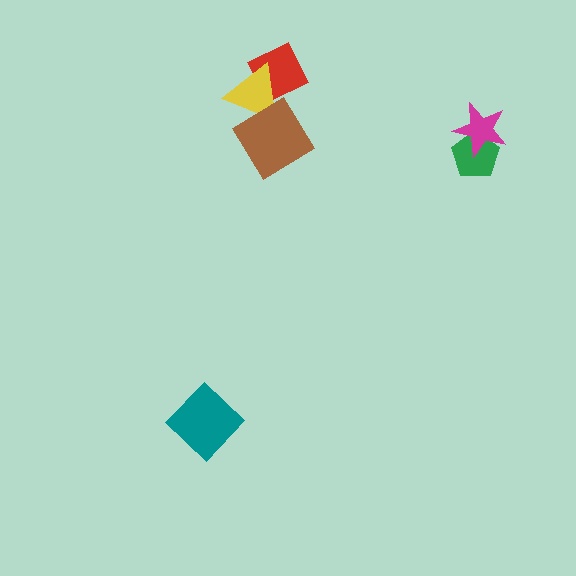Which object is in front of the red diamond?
The yellow triangle is in front of the red diamond.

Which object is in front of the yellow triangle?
The brown diamond is in front of the yellow triangle.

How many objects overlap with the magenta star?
1 object overlaps with the magenta star.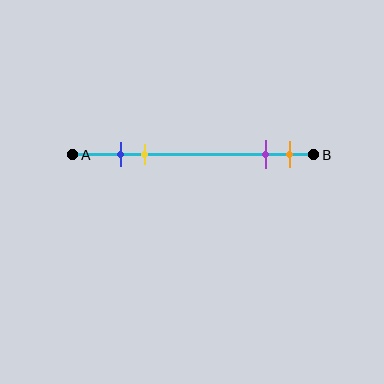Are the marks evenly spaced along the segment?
No, the marks are not evenly spaced.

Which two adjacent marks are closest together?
The blue and yellow marks are the closest adjacent pair.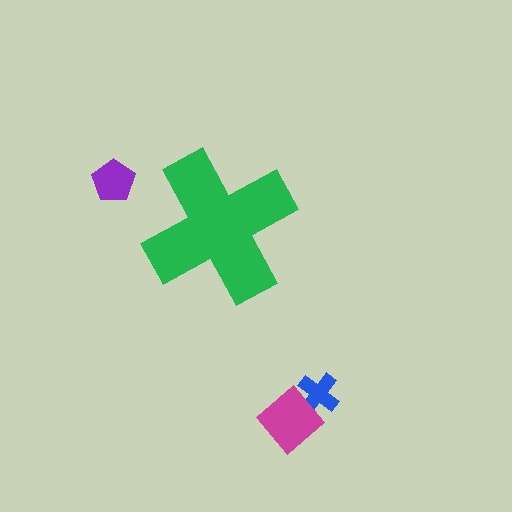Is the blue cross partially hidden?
No, the blue cross is fully visible.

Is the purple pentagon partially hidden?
No, the purple pentagon is fully visible.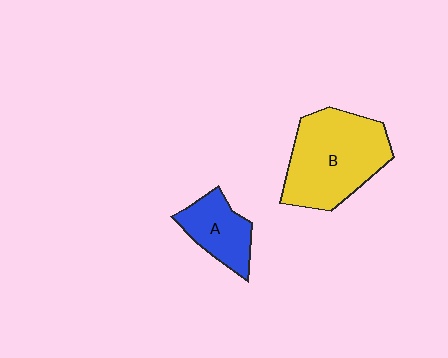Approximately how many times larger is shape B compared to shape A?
Approximately 2.1 times.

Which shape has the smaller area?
Shape A (blue).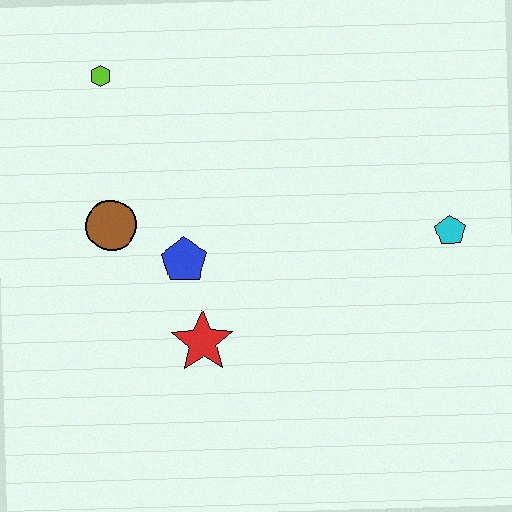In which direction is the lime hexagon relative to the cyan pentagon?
The lime hexagon is to the left of the cyan pentagon.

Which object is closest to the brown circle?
The blue pentagon is closest to the brown circle.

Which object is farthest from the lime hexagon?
The cyan pentagon is farthest from the lime hexagon.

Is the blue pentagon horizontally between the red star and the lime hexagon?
Yes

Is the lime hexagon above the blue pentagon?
Yes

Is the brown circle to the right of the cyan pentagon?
No